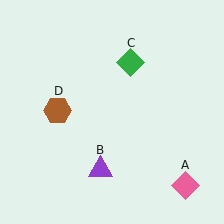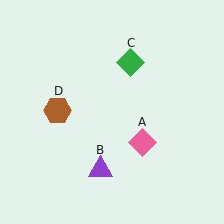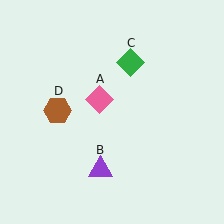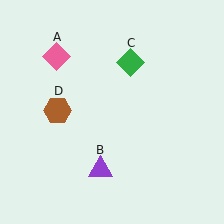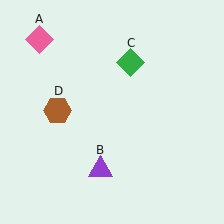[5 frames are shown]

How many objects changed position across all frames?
1 object changed position: pink diamond (object A).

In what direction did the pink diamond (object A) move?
The pink diamond (object A) moved up and to the left.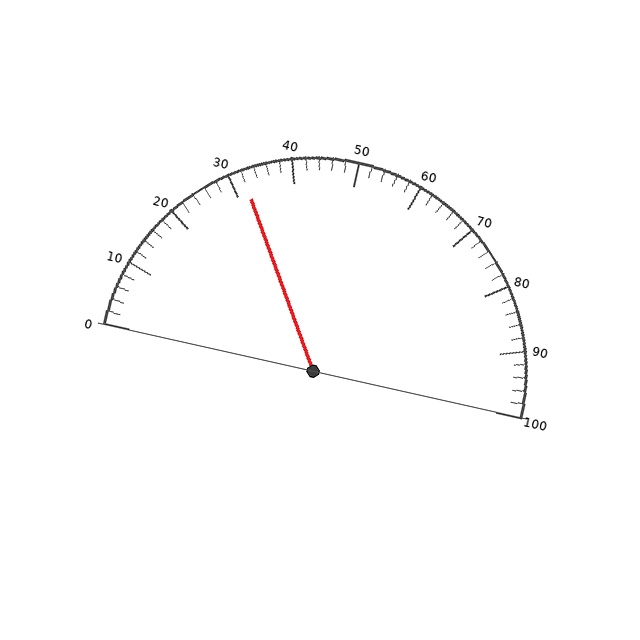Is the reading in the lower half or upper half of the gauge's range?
The reading is in the lower half of the range (0 to 100).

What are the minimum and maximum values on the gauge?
The gauge ranges from 0 to 100.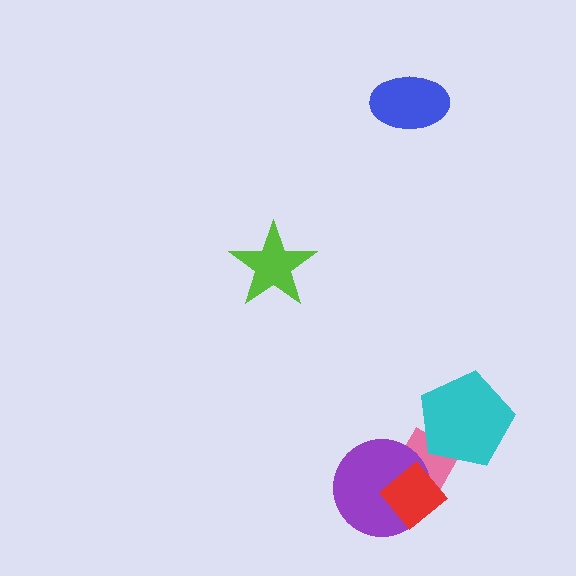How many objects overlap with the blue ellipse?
0 objects overlap with the blue ellipse.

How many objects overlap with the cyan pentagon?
1 object overlaps with the cyan pentagon.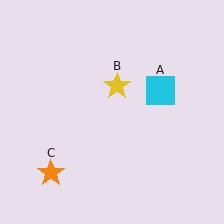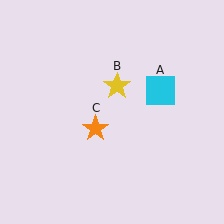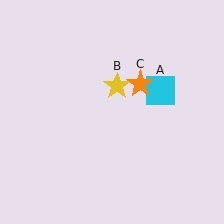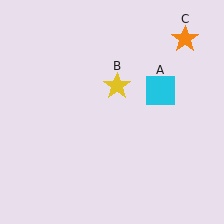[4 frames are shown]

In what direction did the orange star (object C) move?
The orange star (object C) moved up and to the right.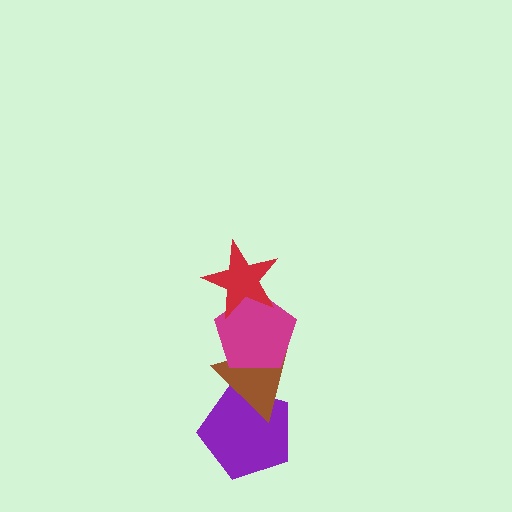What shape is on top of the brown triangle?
The magenta pentagon is on top of the brown triangle.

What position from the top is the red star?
The red star is 1st from the top.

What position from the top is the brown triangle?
The brown triangle is 3rd from the top.